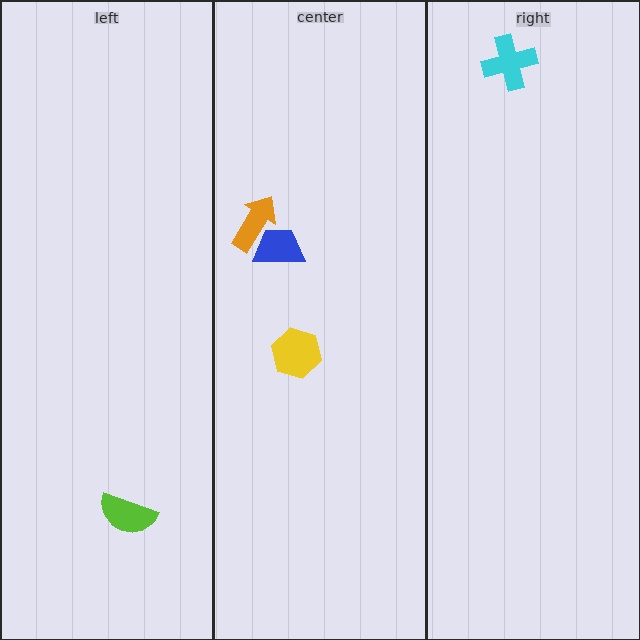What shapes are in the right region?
The cyan cross.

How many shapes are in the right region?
1.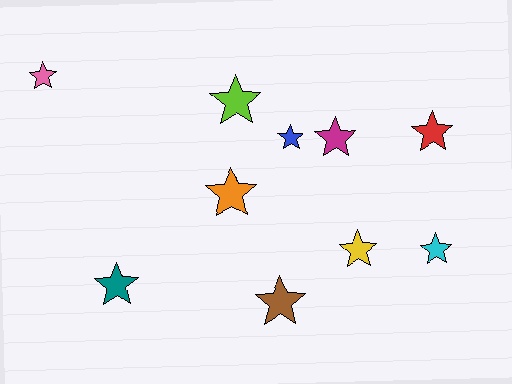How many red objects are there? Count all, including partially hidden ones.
There is 1 red object.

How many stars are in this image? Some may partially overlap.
There are 10 stars.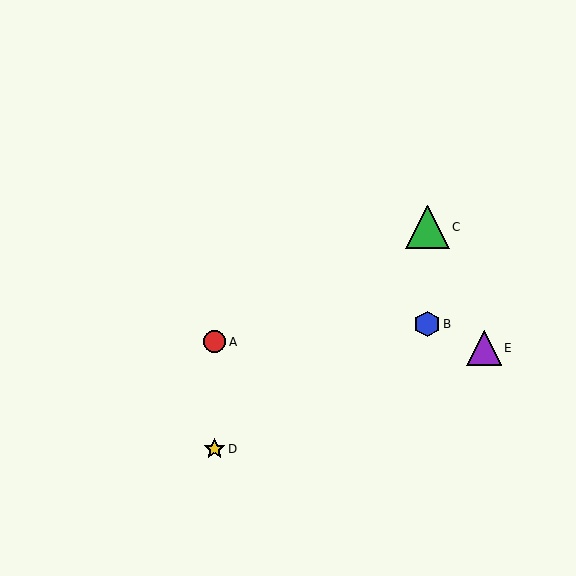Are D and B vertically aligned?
No, D is at x≈215 and B is at x≈427.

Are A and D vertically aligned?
Yes, both are at x≈215.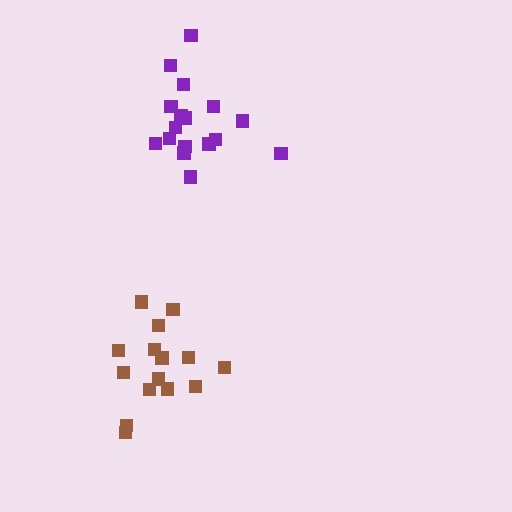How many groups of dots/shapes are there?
There are 2 groups.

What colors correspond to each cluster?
The clusters are colored: brown, purple.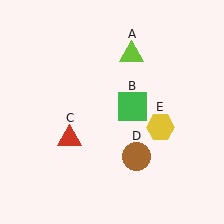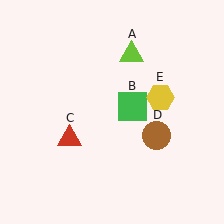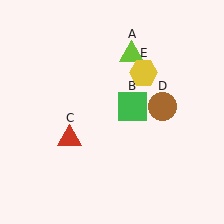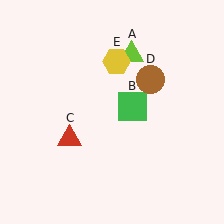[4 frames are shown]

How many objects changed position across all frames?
2 objects changed position: brown circle (object D), yellow hexagon (object E).